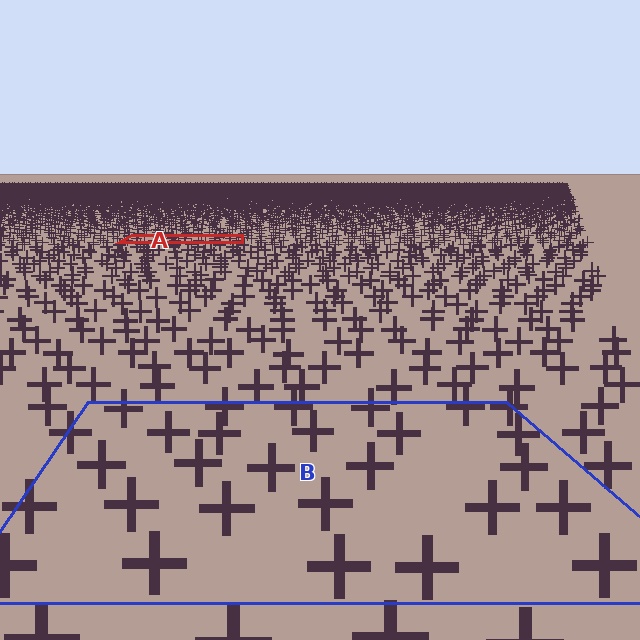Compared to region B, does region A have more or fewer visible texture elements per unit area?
Region A has more texture elements per unit area — they are packed more densely because it is farther away.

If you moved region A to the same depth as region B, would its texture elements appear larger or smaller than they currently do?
They would appear larger. At a closer depth, the same texture elements are projected at a bigger on-screen size.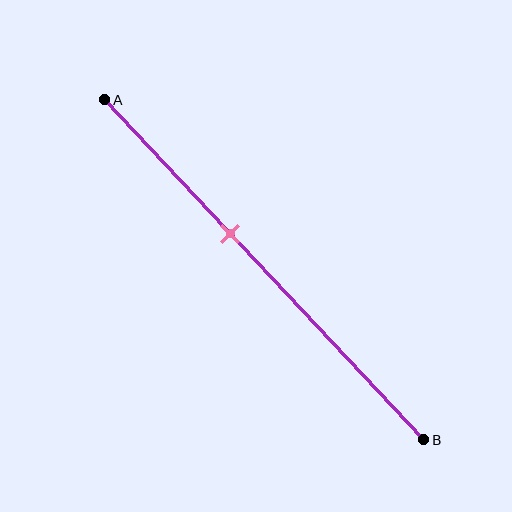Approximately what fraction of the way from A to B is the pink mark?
The pink mark is approximately 40% of the way from A to B.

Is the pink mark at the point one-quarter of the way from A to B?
No, the mark is at about 40% from A, not at the 25% one-quarter point.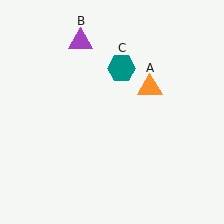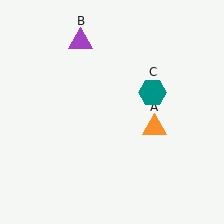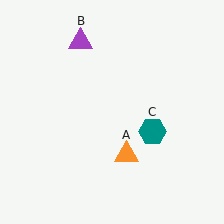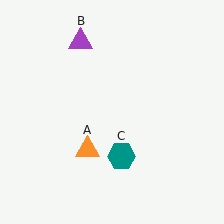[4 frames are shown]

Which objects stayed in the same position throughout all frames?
Purple triangle (object B) remained stationary.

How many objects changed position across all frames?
2 objects changed position: orange triangle (object A), teal hexagon (object C).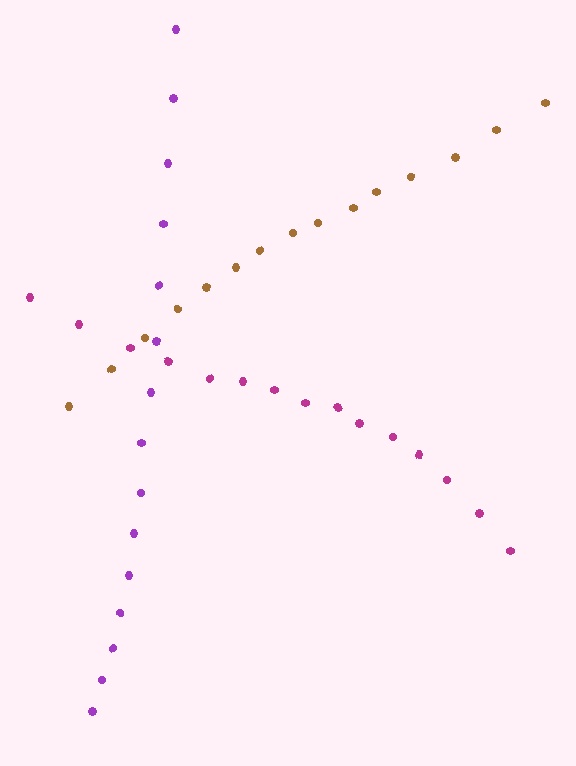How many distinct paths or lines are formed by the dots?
There are 3 distinct paths.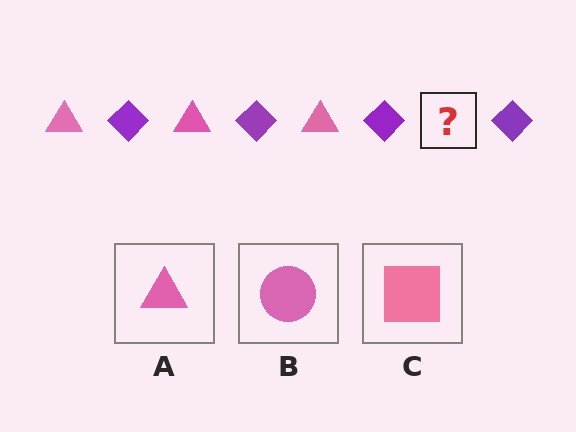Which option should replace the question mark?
Option A.